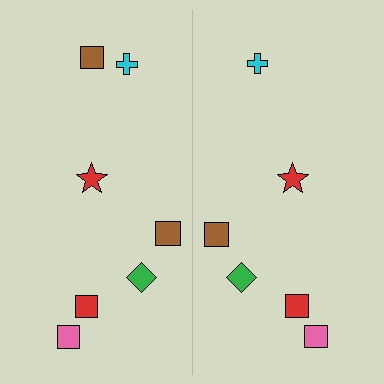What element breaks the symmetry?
A brown square is missing from the right side.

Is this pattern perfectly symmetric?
No, the pattern is not perfectly symmetric. A brown square is missing from the right side.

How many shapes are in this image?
There are 13 shapes in this image.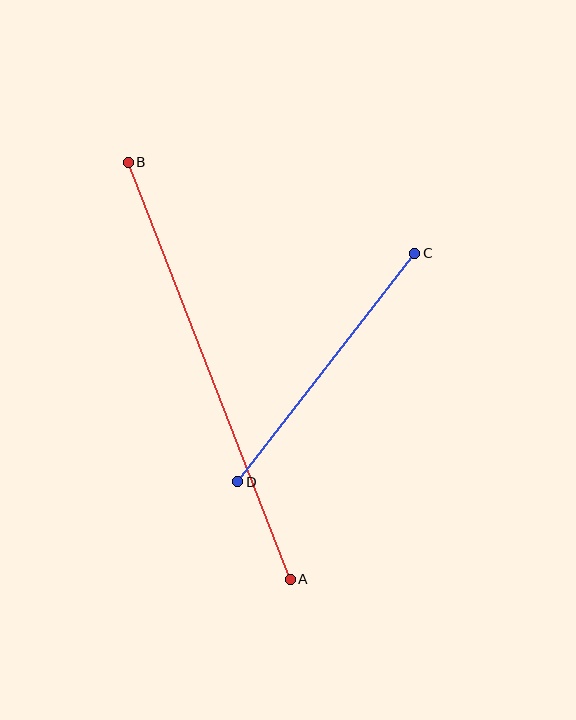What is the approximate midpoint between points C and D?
The midpoint is at approximately (326, 367) pixels.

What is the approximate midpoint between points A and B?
The midpoint is at approximately (209, 371) pixels.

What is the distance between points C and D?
The distance is approximately 290 pixels.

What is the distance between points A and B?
The distance is approximately 447 pixels.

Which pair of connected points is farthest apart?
Points A and B are farthest apart.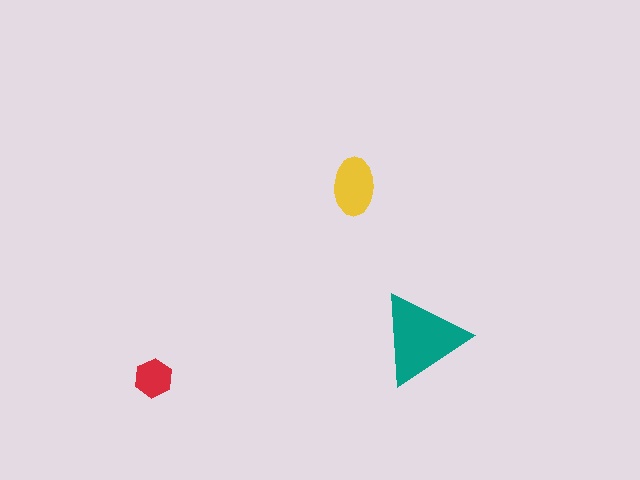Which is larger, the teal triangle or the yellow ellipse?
The teal triangle.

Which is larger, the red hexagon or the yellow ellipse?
The yellow ellipse.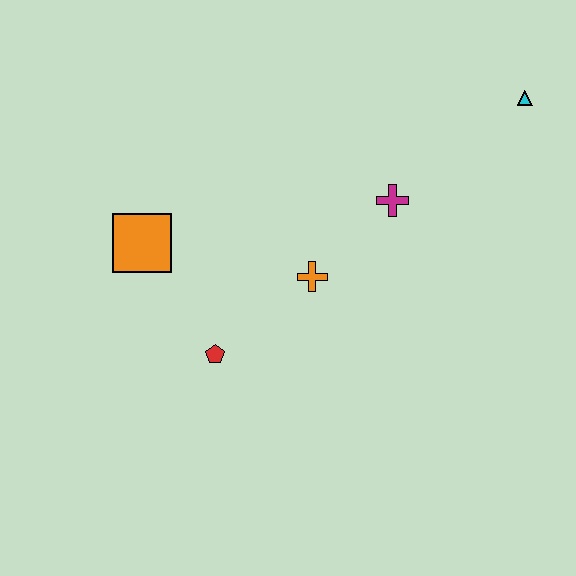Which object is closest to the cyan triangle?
The magenta cross is closest to the cyan triangle.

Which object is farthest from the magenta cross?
The orange square is farthest from the magenta cross.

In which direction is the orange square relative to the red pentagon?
The orange square is above the red pentagon.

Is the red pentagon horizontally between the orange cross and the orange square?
Yes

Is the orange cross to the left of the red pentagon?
No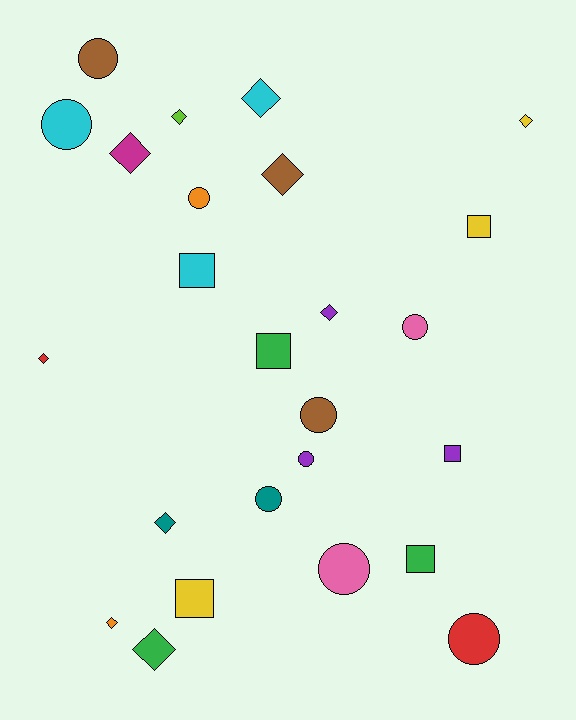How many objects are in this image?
There are 25 objects.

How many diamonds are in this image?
There are 10 diamonds.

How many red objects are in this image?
There are 2 red objects.